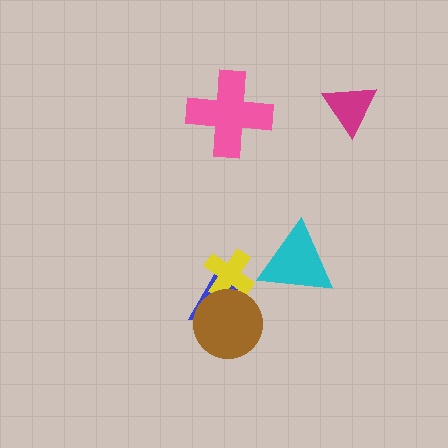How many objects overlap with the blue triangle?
2 objects overlap with the blue triangle.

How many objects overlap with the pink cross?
0 objects overlap with the pink cross.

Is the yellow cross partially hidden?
Yes, it is partially covered by another shape.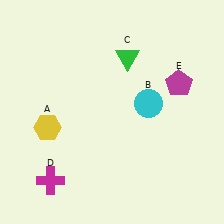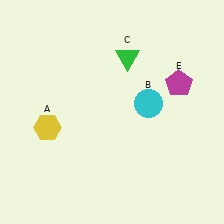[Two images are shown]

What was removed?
The magenta cross (D) was removed in Image 2.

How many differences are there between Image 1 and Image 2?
There is 1 difference between the two images.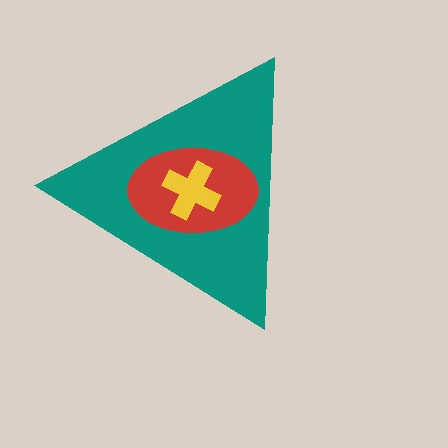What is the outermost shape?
The teal triangle.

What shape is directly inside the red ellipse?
The yellow cross.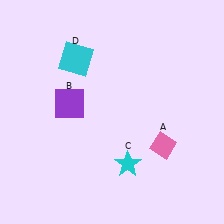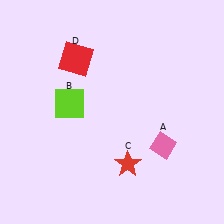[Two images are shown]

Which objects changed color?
B changed from purple to lime. C changed from cyan to red. D changed from cyan to red.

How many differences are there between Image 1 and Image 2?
There are 3 differences between the two images.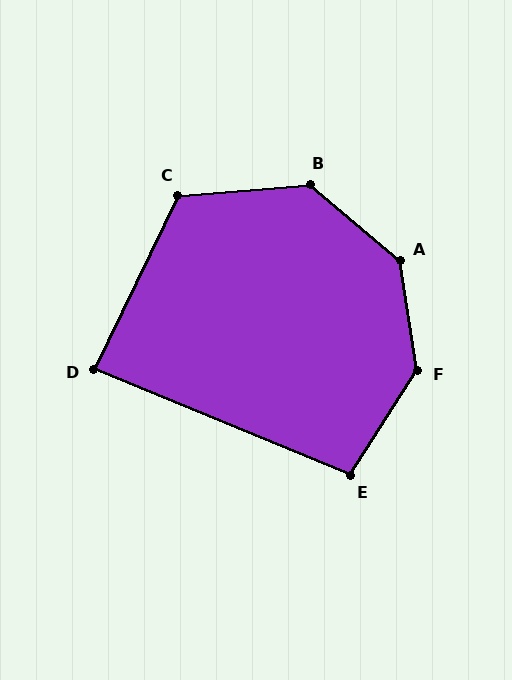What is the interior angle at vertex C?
Approximately 120 degrees (obtuse).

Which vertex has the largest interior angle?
A, at approximately 139 degrees.